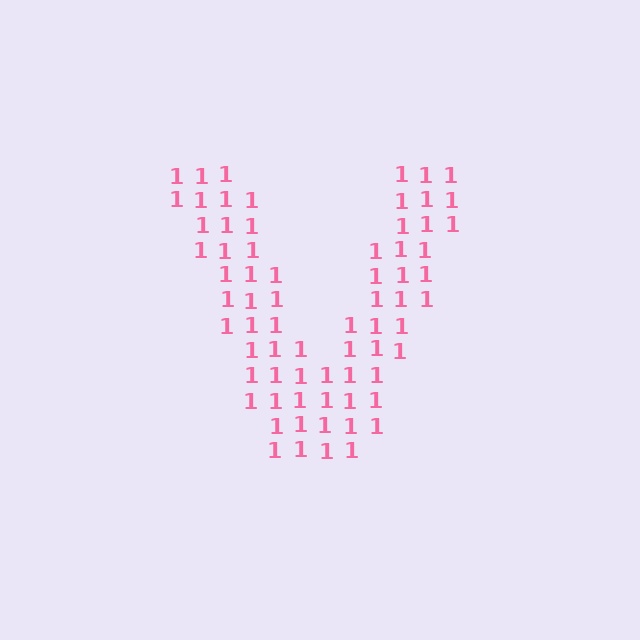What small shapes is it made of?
It is made of small digit 1's.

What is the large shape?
The large shape is the letter V.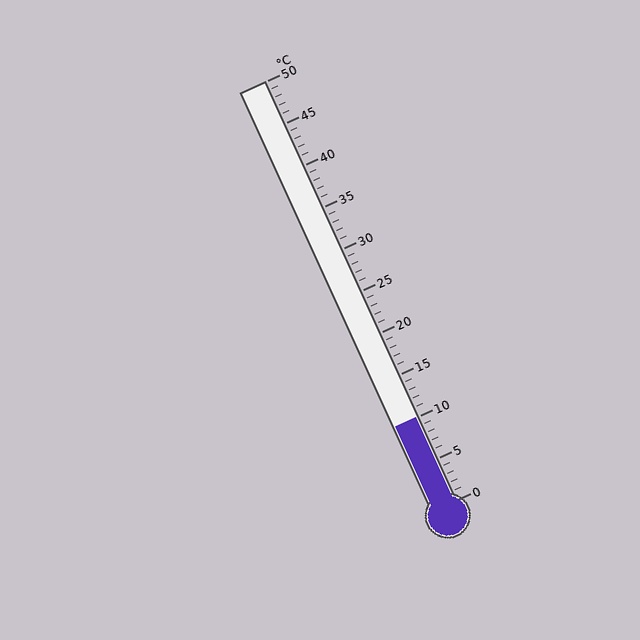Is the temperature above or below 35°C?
The temperature is below 35°C.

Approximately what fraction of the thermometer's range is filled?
The thermometer is filled to approximately 20% of its range.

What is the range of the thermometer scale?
The thermometer scale ranges from 0°C to 50°C.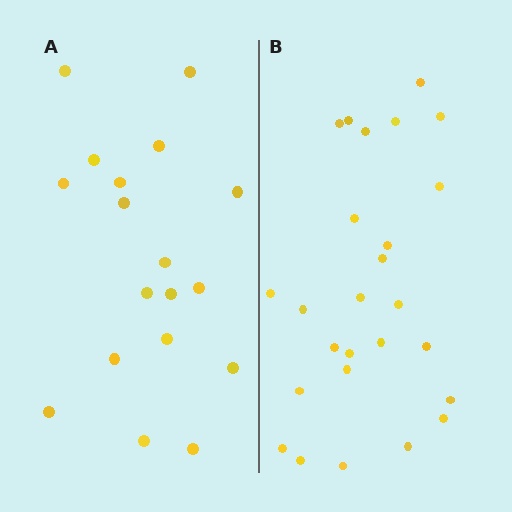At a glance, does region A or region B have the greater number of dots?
Region B (the right region) has more dots.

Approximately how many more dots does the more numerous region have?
Region B has roughly 8 or so more dots than region A.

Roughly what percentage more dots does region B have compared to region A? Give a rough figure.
About 45% more.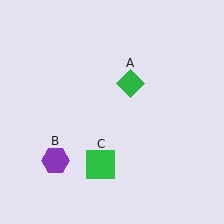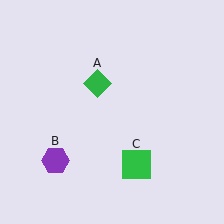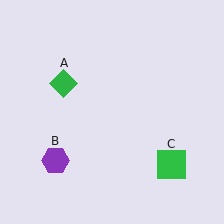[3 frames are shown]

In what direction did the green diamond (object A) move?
The green diamond (object A) moved left.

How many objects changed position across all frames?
2 objects changed position: green diamond (object A), green square (object C).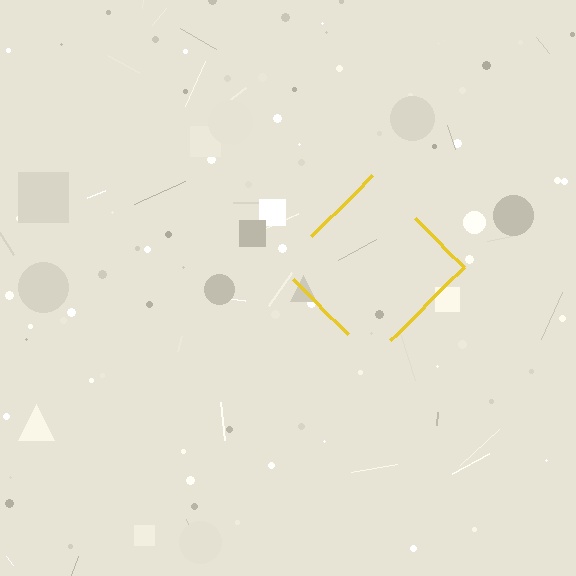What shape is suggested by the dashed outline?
The dashed outline suggests a diamond.